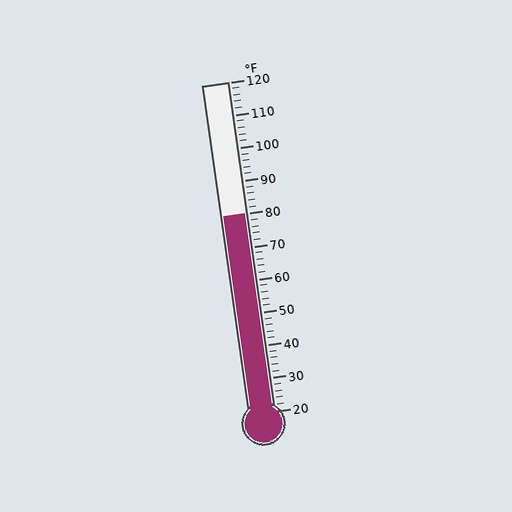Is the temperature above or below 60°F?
The temperature is above 60°F.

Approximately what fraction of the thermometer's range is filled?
The thermometer is filled to approximately 60% of its range.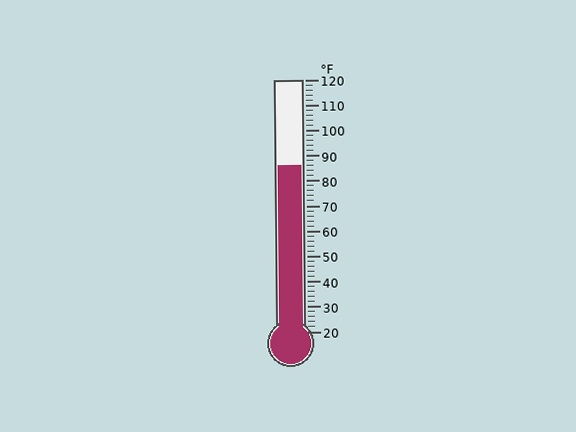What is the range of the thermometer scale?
The thermometer scale ranges from 20°F to 120°F.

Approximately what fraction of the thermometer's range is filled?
The thermometer is filled to approximately 65% of its range.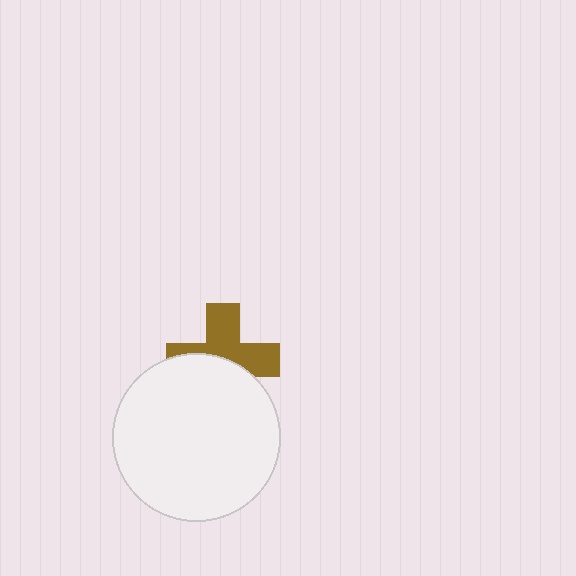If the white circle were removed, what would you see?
You would see the complete brown cross.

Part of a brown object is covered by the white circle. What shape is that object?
It is a cross.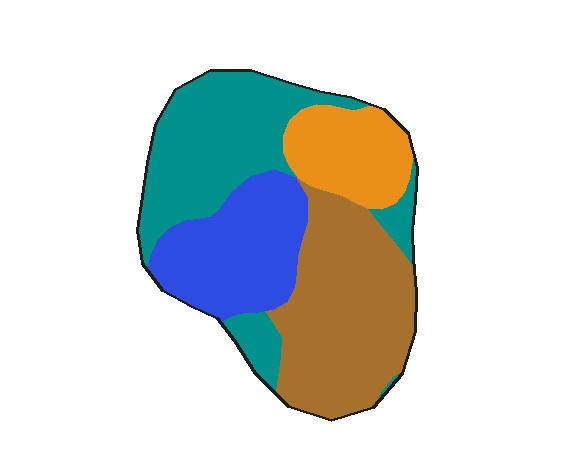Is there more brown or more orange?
Brown.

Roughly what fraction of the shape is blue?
Blue takes up about one fifth (1/5) of the shape.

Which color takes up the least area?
Orange, at roughly 15%.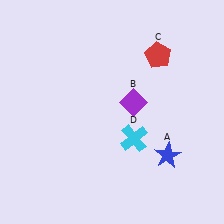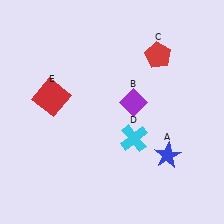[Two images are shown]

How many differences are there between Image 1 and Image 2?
There is 1 difference between the two images.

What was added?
A red square (E) was added in Image 2.